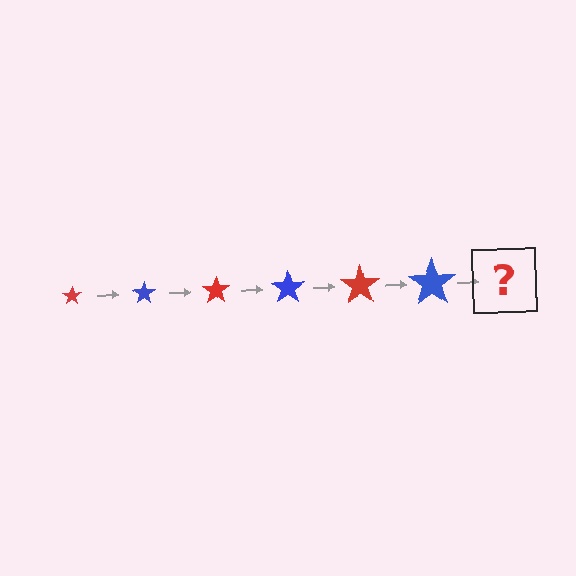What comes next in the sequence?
The next element should be a red star, larger than the previous one.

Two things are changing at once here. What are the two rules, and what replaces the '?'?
The two rules are that the star grows larger each step and the color cycles through red and blue. The '?' should be a red star, larger than the previous one.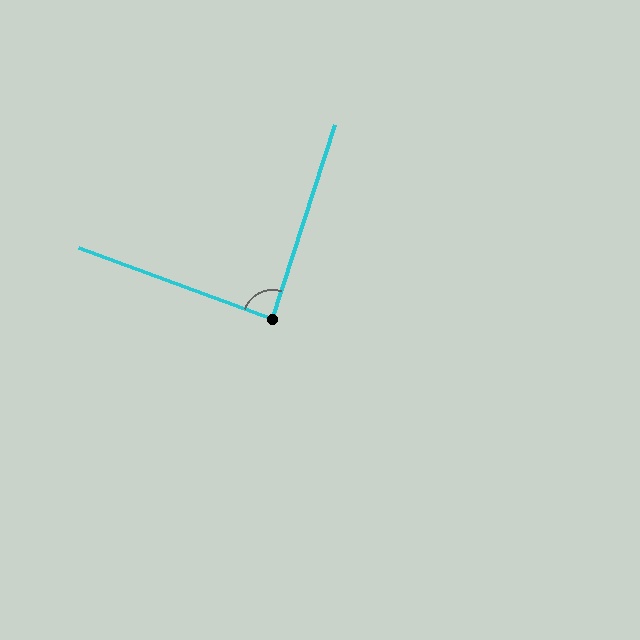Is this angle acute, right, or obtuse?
It is approximately a right angle.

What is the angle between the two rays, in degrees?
Approximately 88 degrees.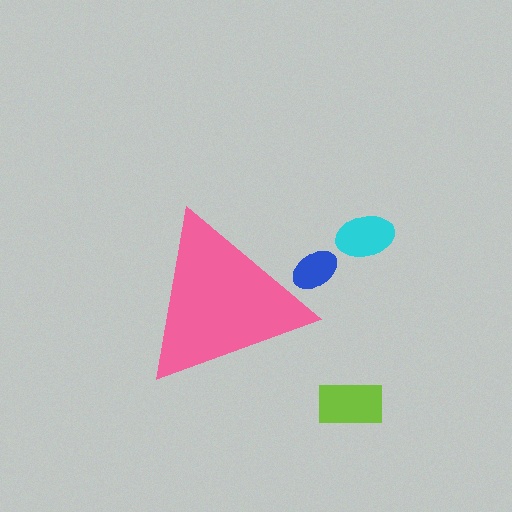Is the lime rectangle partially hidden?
No, the lime rectangle is fully visible.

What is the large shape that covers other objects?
A pink triangle.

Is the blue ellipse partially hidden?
Yes, the blue ellipse is partially hidden behind the pink triangle.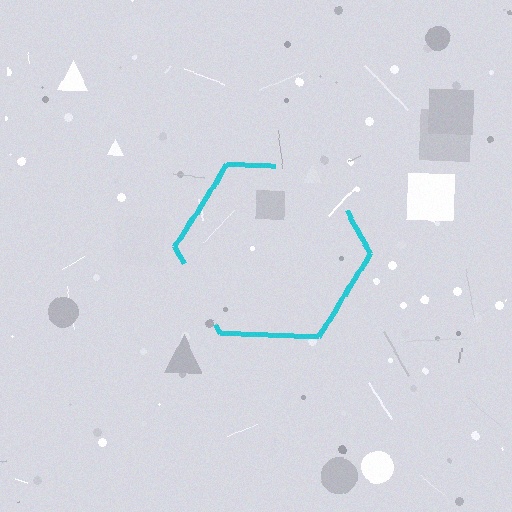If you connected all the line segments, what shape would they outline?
They would outline a hexagon.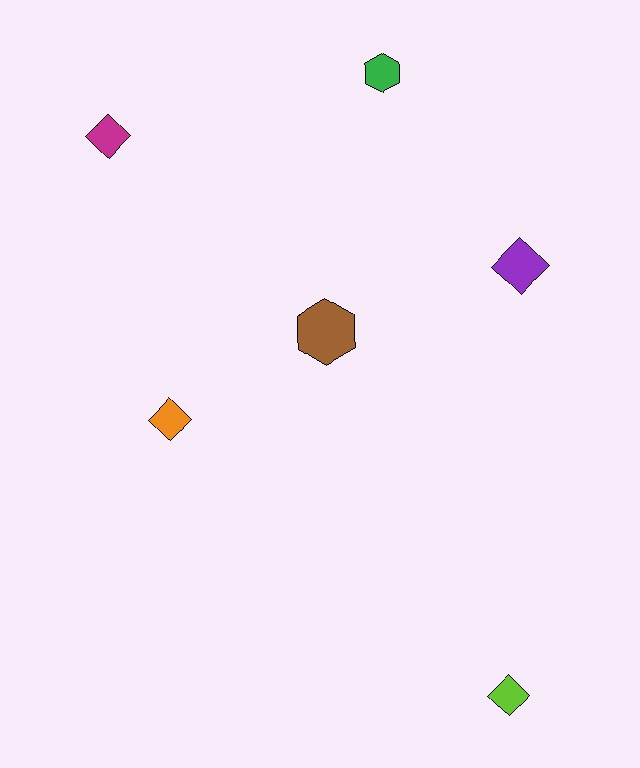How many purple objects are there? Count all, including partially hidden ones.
There is 1 purple object.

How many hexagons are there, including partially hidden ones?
There are 2 hexagons.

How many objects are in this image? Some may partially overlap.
There are 6 objects.